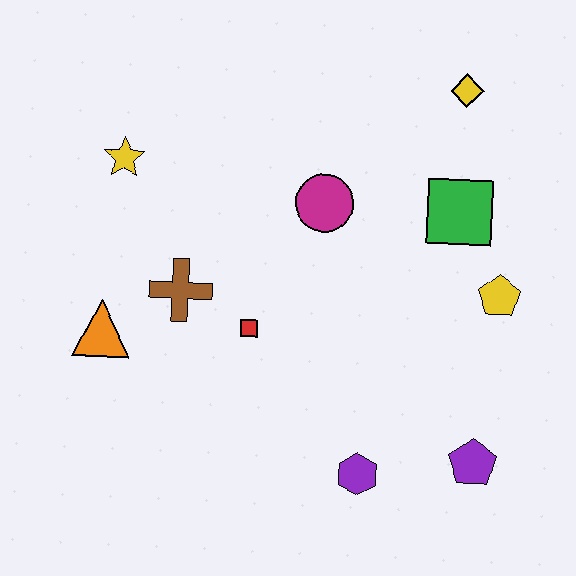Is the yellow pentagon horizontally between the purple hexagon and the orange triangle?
No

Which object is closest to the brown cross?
The red square is closest to the brown cross.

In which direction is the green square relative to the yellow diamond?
The green square is below the yellow diamond.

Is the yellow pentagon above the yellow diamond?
No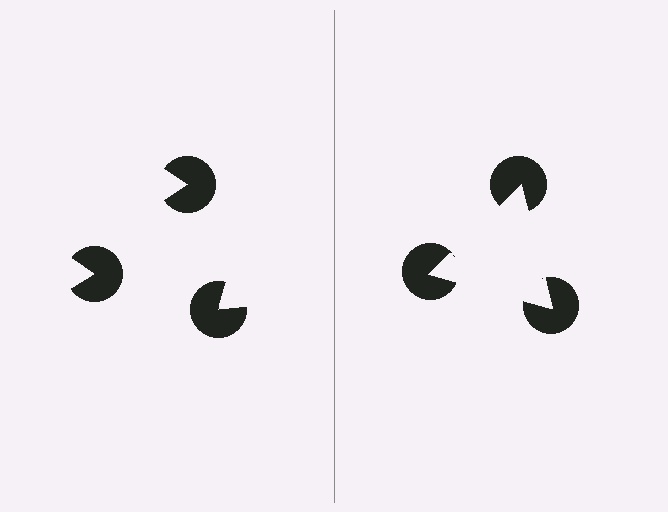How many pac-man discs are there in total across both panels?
6 — 3 on each side.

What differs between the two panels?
The pac-man discs are positioned identically on both sides; only the wedge orientations differ. On the right they align to a triangle; on the left they are misaligned.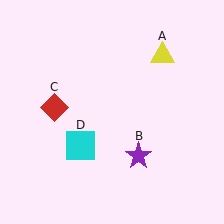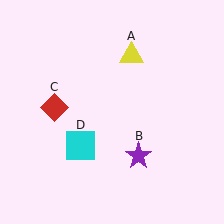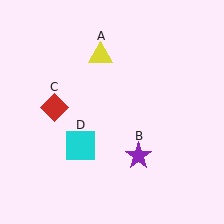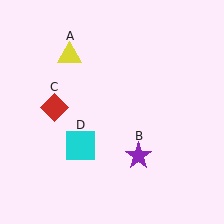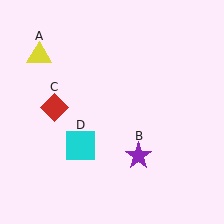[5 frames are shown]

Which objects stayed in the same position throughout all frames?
Purple star (object B) and red diamond (object C) and cyan square (object D) remained stationary.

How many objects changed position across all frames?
1 object changed position: yellow triangle (object A).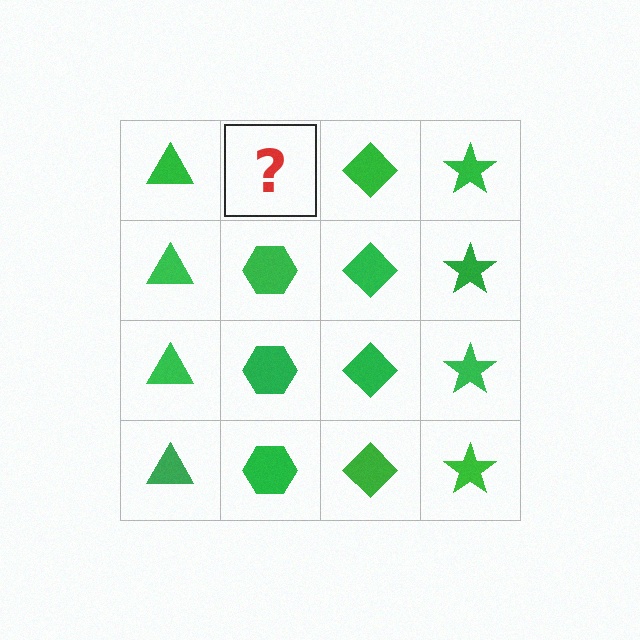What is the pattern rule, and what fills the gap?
The rule is that each column has a consistent shape. The gap should be filled with a green hexagon.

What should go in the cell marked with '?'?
The missing cell should contain a green hexagon.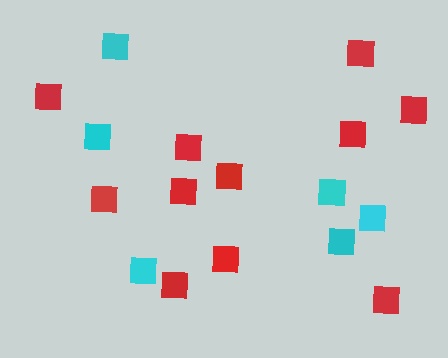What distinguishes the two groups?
There are 2 groups: one group of cyan squares (6) and one group of red squares (11).